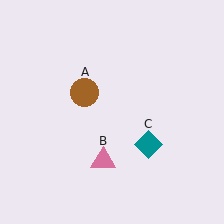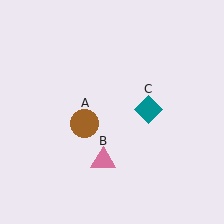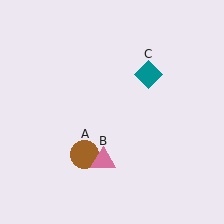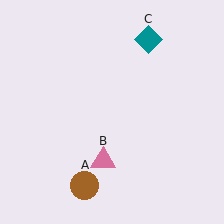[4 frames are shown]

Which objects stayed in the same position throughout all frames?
Pink triangle (object B) remained stationary.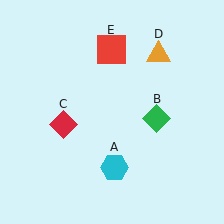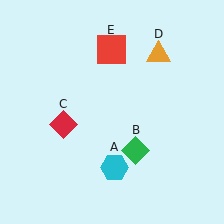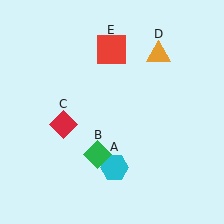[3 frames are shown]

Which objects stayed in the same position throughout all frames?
Cyan hexagon (object A) and red diamond (object C) and orange triangle (object D) and red square (object E) remained stationary.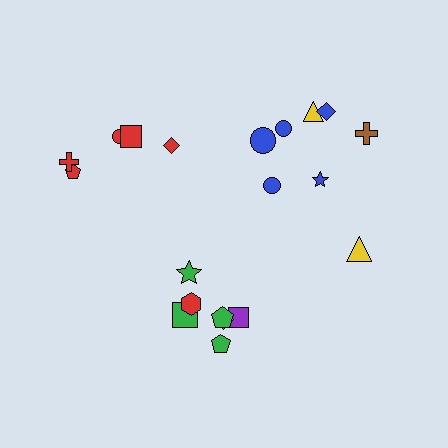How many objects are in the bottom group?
There are 7 objects.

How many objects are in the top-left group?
There are 5 objects.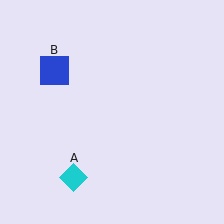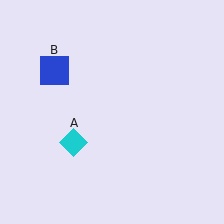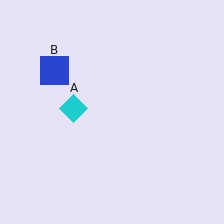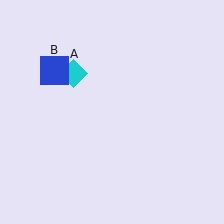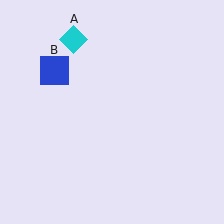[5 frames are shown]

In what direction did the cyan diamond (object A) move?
The cyan diamond (object A) moved up.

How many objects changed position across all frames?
1 object changed position: cyan diamond (object A).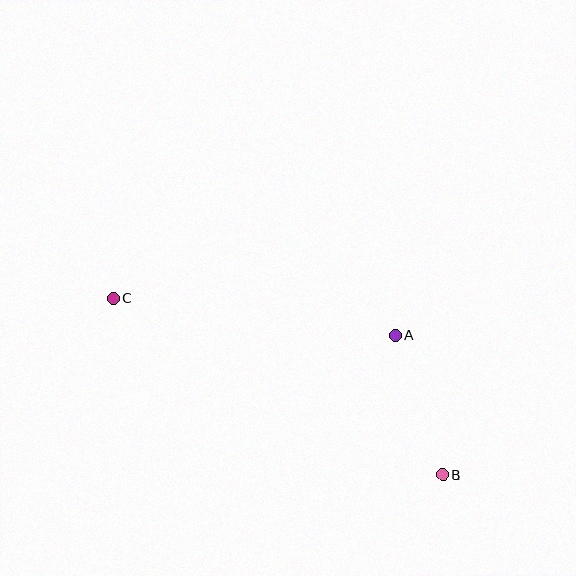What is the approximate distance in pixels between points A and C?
The distance between A and C is approximately 285 pixels.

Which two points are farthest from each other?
Points B and C are farthest from each other.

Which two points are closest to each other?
Points A and B are closest to each other.